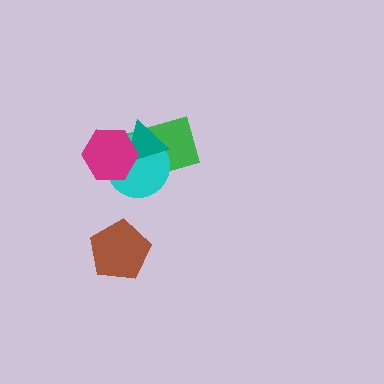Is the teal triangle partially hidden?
Yes, it is partially covered by another shape.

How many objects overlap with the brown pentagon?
0 objects overlap with the brown pentagon.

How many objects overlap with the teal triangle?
3 objects overlap with the teal triangle.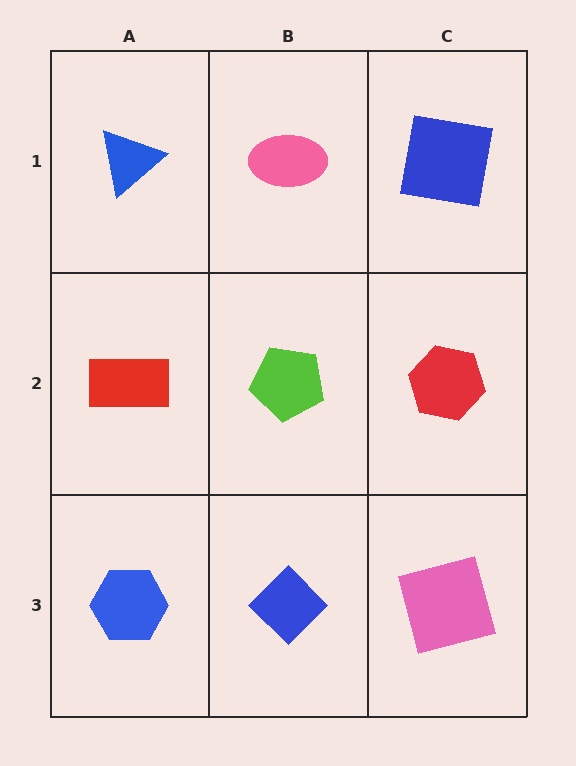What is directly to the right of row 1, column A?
A pink ellipse.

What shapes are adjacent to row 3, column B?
A lime pentagon (row 2, column B), a blue hexagon (row 3, column A), a pink square (row 3, column C).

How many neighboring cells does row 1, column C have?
2.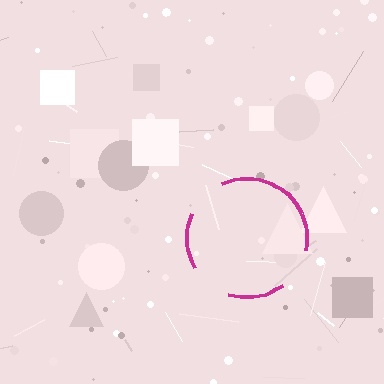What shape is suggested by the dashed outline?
The dashed outline suggests a circle.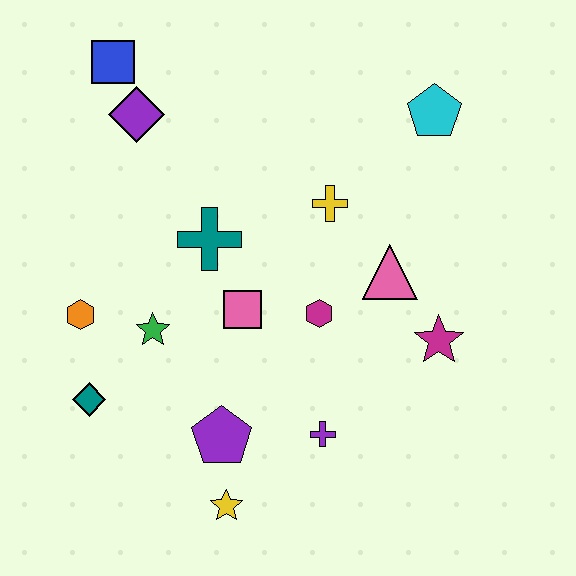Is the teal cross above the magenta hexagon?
Yes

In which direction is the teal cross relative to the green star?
The teal cross is above the green star.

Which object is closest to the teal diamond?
The orange hexagon is closest to the teal diamond.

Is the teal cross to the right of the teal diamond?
Yes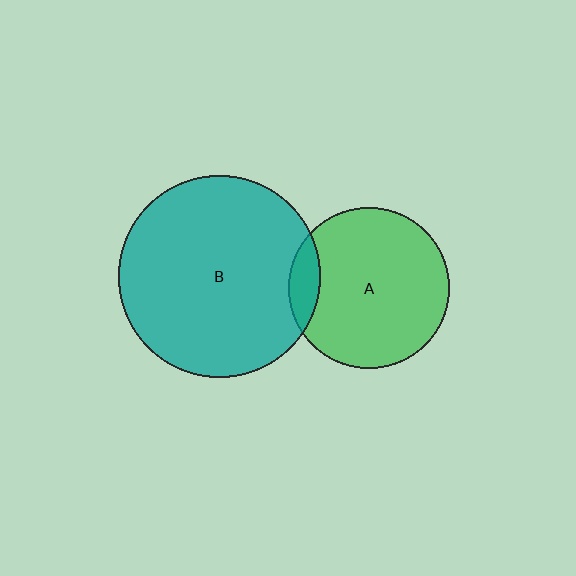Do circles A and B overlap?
Yes.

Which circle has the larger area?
Circle B (teal).